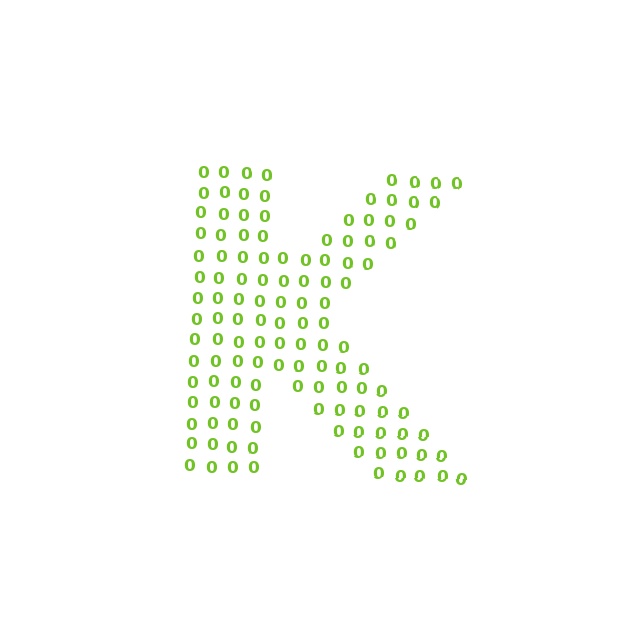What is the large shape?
The large shape is the letter K.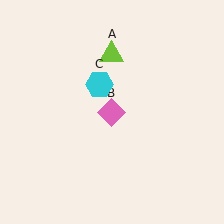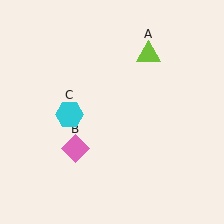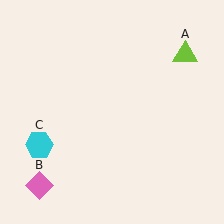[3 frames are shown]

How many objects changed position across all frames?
3 objects changed position: lime triangle (object A), pink diamond (object B), cyan hexagon (object C).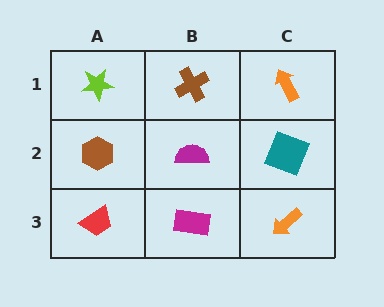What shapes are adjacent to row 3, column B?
A magenta semicircle (row 2, column B), a red trapezoid (row 3, column A), an orange arrow (row 3, column C).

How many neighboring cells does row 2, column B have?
4.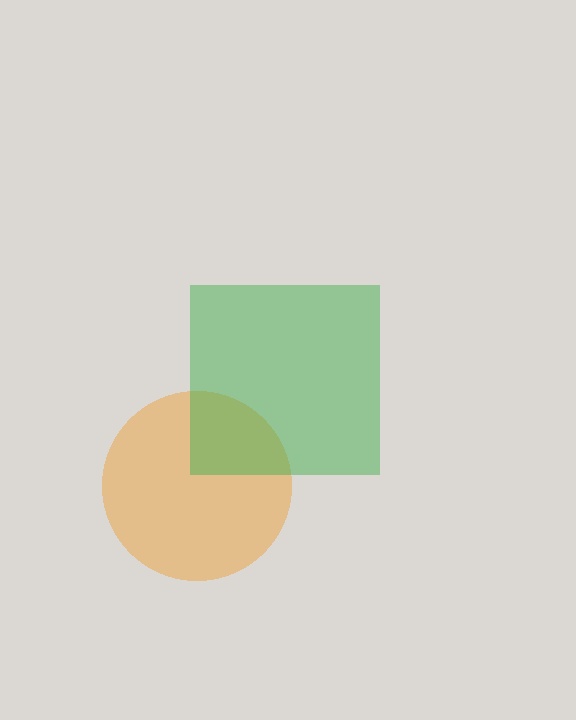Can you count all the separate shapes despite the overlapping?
Yes, there are 2 separate shapes.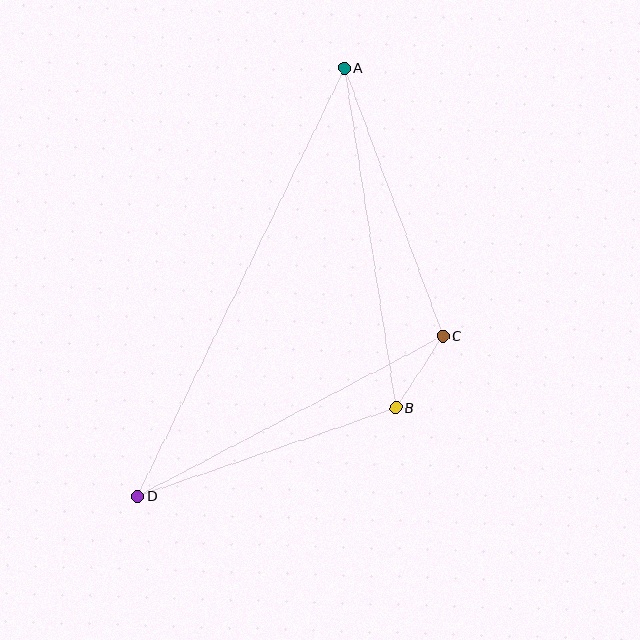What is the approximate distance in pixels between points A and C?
The distance between A and C is approximately 285 pixels.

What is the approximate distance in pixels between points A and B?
The distance between A and B is approximately 343 pixels.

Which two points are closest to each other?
Points B and C are closest to each other.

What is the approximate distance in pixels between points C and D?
The distance between C and D is approximately 345 pixels.